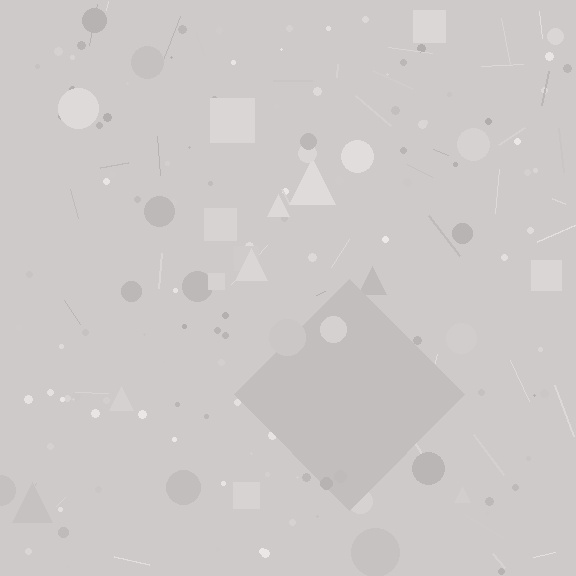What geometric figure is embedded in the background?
A diamond is embedded in the background.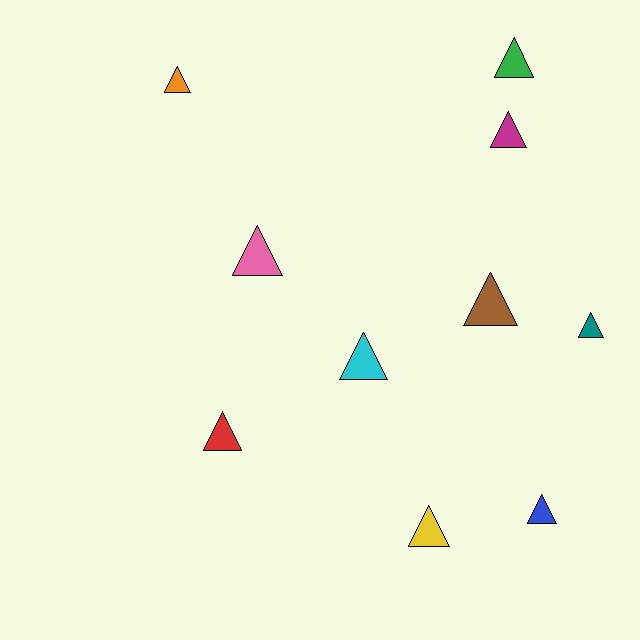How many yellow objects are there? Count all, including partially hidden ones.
There is 1 yellow object.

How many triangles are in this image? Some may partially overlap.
There are 10 triangles.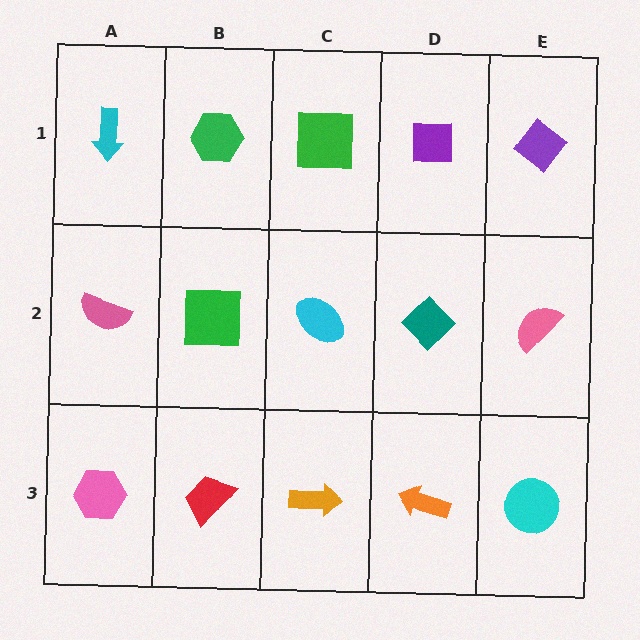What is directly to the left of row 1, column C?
A green hexagon.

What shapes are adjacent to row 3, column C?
A cyan ellipse (row 2, column C), a red trapezoid (row 3, column B), an orange arrow (row 3, column D).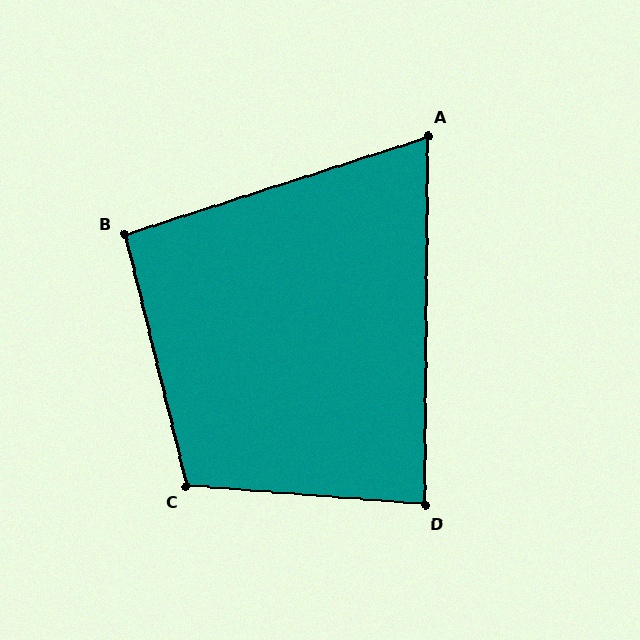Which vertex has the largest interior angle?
C, at approximately 108 degrees.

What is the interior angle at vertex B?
Approximately 94 degrees (approximately right).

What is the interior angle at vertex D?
Approximately 86 degrees (approximately right).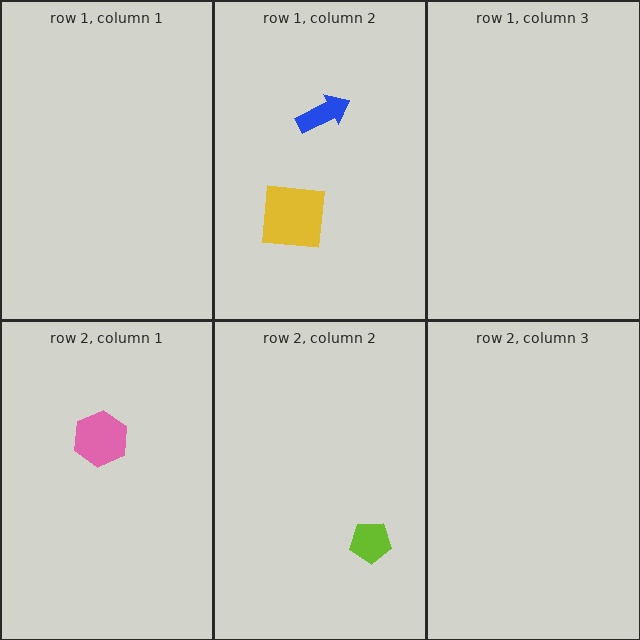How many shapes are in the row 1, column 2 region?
2.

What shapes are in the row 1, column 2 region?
The blue arrow, the yellow square.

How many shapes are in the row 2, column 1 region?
1.